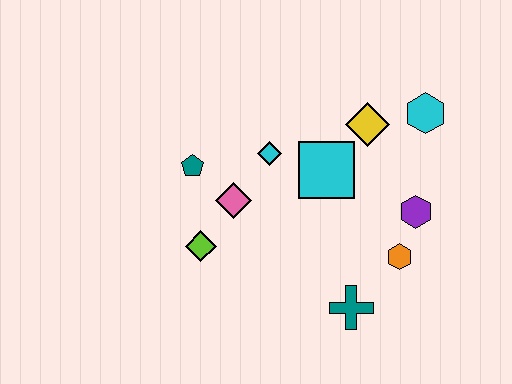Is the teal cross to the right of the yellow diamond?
No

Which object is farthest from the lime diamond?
The cyan hexagon is farthest from the lime diamond.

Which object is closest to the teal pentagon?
The pink diamond is closest to the teal pentagon.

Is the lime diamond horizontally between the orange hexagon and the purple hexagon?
No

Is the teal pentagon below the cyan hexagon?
Yes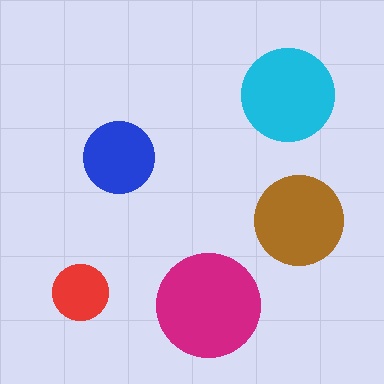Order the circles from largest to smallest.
the magenta one, the cyan one, the brown one, the blue one, the red one.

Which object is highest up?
The cyan circle is topmost.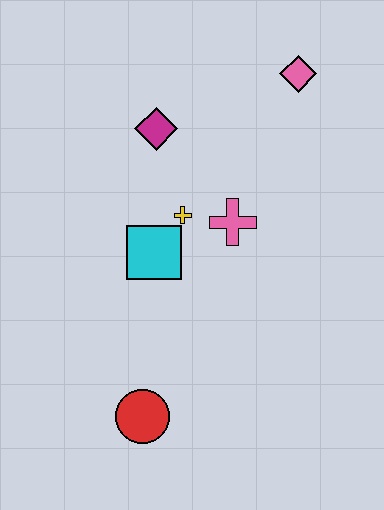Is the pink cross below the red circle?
No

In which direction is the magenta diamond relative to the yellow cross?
The magenta diamond is above the yellow cross.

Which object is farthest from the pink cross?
The red circle is farthest from the pink cross.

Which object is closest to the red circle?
The cyan square is closest to the red circle.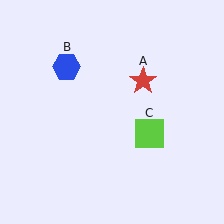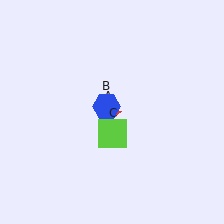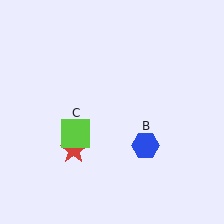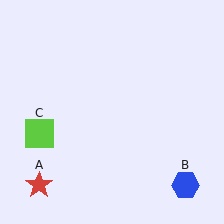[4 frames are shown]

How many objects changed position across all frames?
3 objects changed position: red star (object A), blue hexagon (object B), lime square (object C).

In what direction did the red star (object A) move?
The red star (object A) moved down and to the left.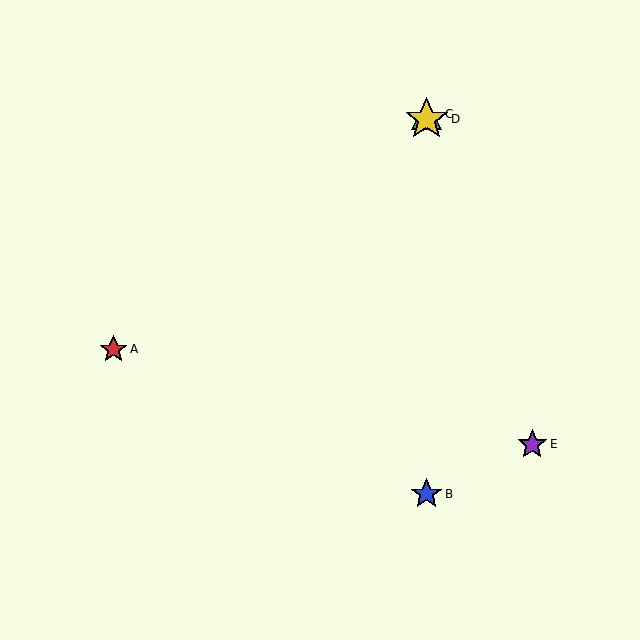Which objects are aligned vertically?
Objects B, C, D are aligned vertically.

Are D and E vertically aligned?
No, D is at x≈427 and E is at x≈532.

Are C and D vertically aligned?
Yes, both are at x≈427.